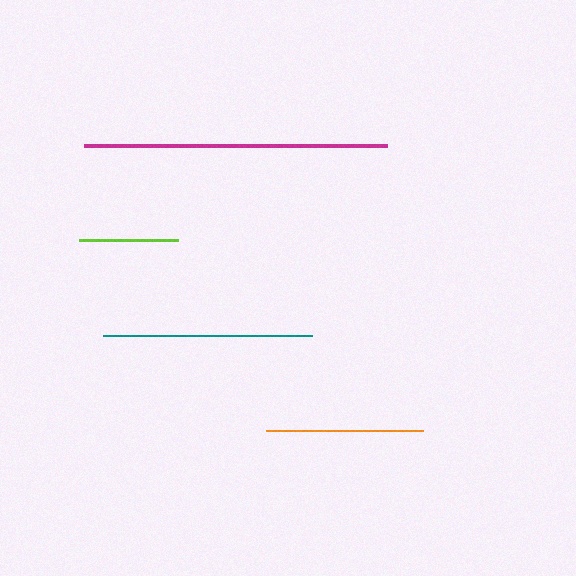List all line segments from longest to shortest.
From longest to shortest: magenta, teal, orange, lime.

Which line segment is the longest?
The magenta line is the longest at approximately 304 pixels.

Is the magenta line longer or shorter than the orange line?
The magenta line is longer than the orange line.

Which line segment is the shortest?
The lime line is the shortest at approximately 99 pixels.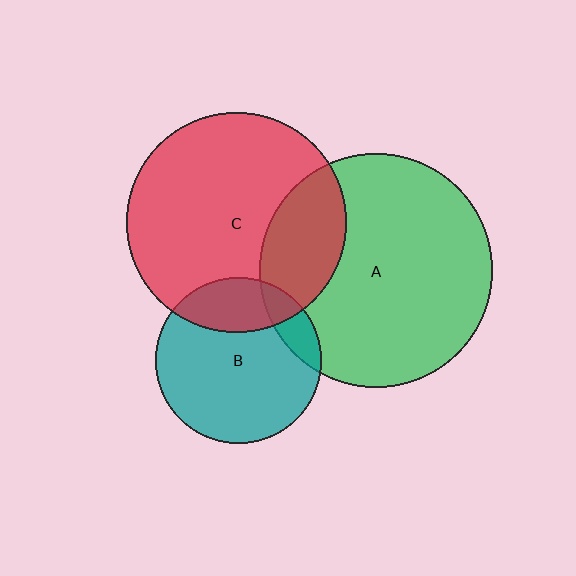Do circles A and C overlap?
Yes.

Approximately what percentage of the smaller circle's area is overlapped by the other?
Approximately 25%.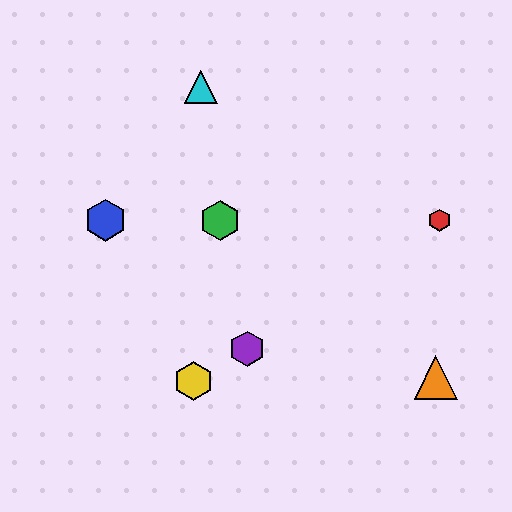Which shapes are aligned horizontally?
The red hexagon, the blue hexagon, the green hexagon are aligned horizontally.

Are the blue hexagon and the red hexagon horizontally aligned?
Yes, both are at y≈220.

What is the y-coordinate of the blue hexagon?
The blue hexagon is at y≈220.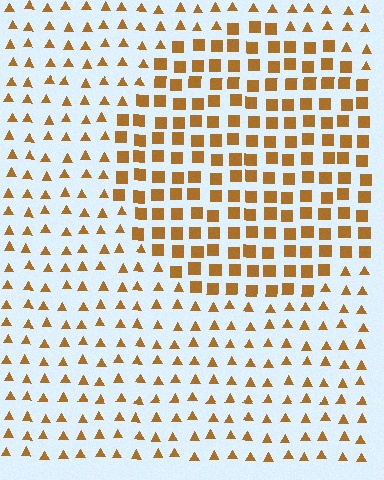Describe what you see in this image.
The image is filled with small brown elements arranged in a uniform grid. A circle-shaped region contains squares, while the surrounding area contains triangles. The boundary is defined purely by the change in element shape.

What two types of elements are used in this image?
The image uses squares inside the circle region and triangles outside it.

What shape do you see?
I see a circle.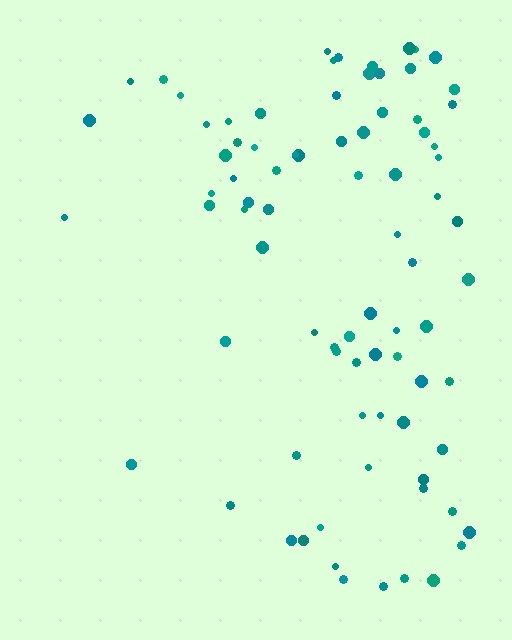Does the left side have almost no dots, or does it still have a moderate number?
Still a moderate number, just noticeably fewer than the right.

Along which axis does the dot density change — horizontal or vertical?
Horizontal.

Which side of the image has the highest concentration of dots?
The right.